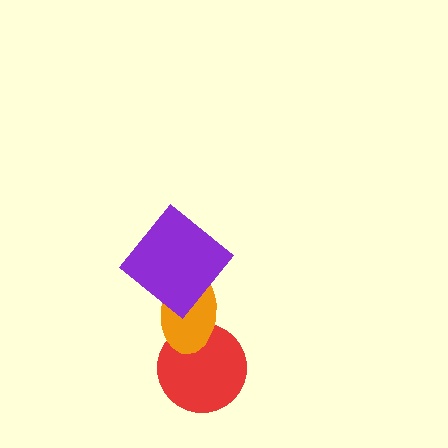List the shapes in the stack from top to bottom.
From top to bottom: the purple diamond, the orange ellipse, the red circle.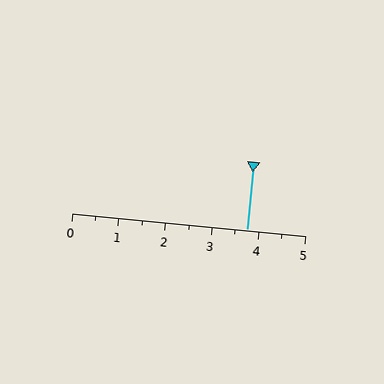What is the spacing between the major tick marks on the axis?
The major ticks are spaced 1 apart.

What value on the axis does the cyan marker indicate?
The marker indicates approximately 3.8.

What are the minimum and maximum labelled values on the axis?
The axis runs from 0 to 5.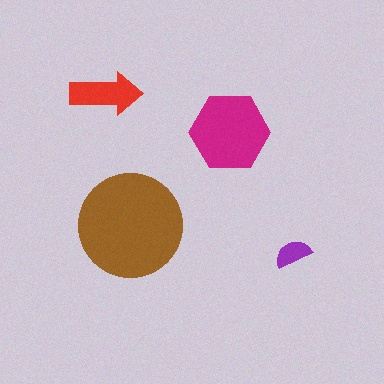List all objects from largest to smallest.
The brown circle, the magenta hexagon, the red arrow, the purple semicircle.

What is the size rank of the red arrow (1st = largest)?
3rd.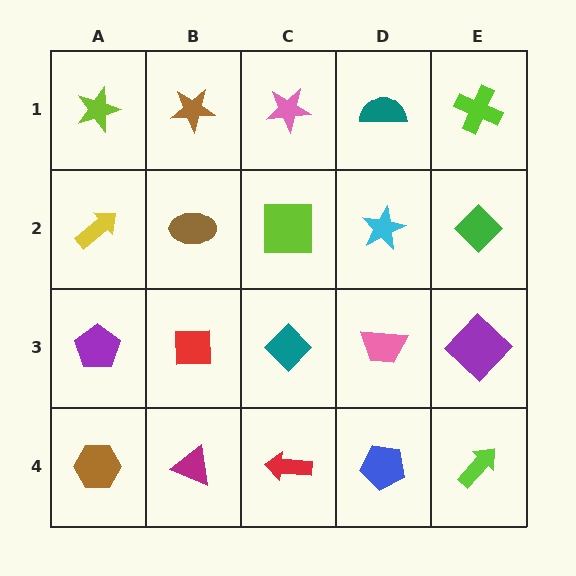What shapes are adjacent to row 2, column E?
A lime cross (row 1, column E), a purple diamond (row 3, column E), a cyan star (row 2, column D).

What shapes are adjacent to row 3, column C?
A lime square (row 2, column C), a red arrow (row 4, column C), a red square (row 3, column B), a pink trapezoid (row 3, column D).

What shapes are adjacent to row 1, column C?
A lime square (row 2, column C), a brown star (row 1, column B), a teal semicircle (row 1, column D).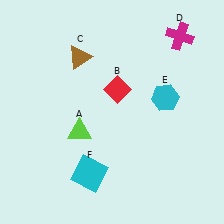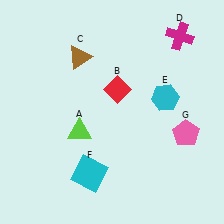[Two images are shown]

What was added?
A pink pentagon (G) was added in Image 2.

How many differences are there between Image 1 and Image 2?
There is 1 difference between the two images.